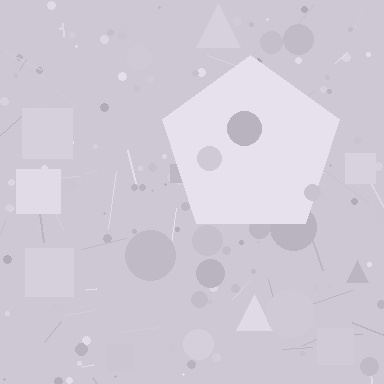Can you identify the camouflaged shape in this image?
The camouflaged shape is a pentagon.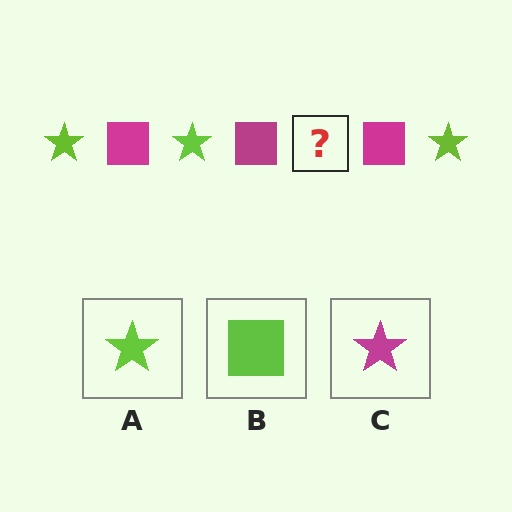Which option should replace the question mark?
Option A.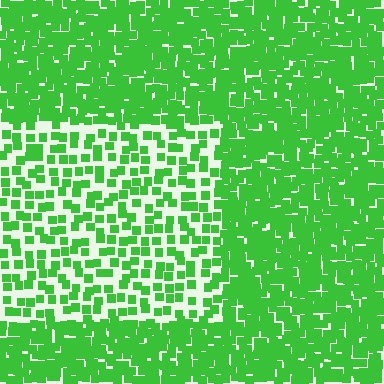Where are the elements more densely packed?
The elements are more densely packed outside the rectangle boundary.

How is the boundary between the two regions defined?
The boundary is defined by a change in element density (approximately 2.3x ratio). All elements are the same color, size, and shape.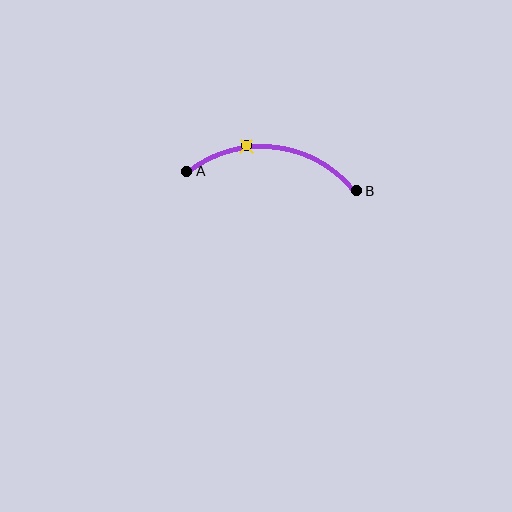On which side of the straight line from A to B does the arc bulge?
The arc bulges above the straight line connecting A and B.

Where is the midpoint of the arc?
The arc midpoint is the point on the curve farthest from the straight line joining A and B. It sits above that line.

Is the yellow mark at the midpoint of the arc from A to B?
No. The yellow mark lies on the arc but is closer to endpoint A. The arc midpoint would be at the point on the curve equidistant along the arc from both A and B.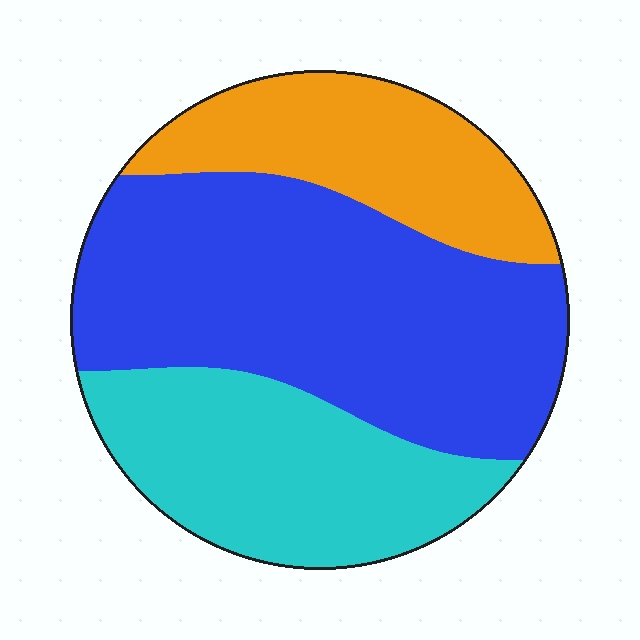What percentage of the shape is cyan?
Cyan takes up between a sixth and a third of the shape.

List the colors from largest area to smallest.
From largest to smallest: blue, cyan, orange.